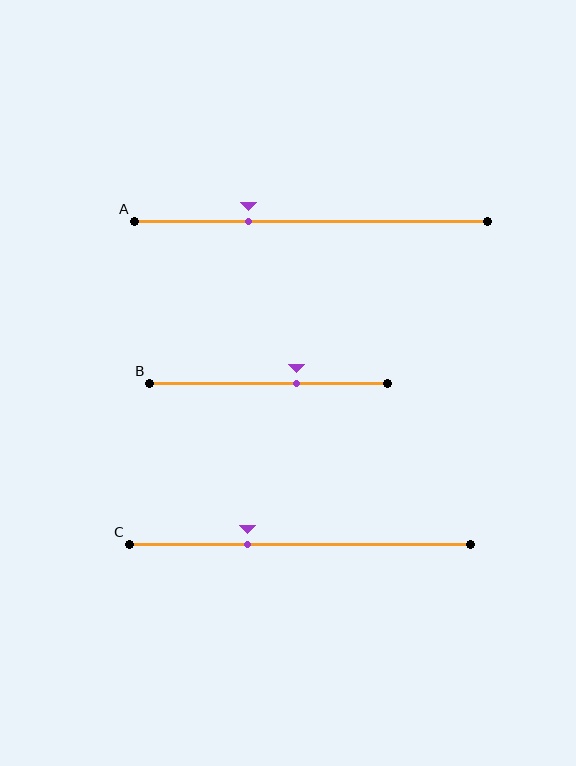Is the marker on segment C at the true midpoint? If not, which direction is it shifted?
No, the marker on segment C is shifted to the left by about 15% of the segment length.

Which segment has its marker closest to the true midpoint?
Segment B has its marker closest to the true midpoint.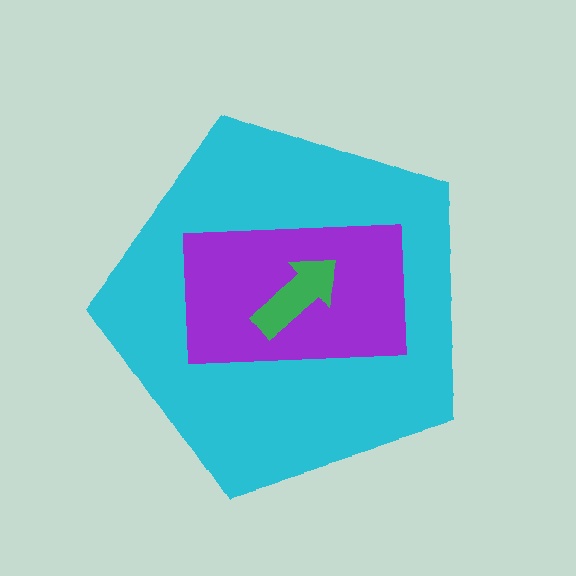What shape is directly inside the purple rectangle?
The green arrow.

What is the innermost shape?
The green arrow.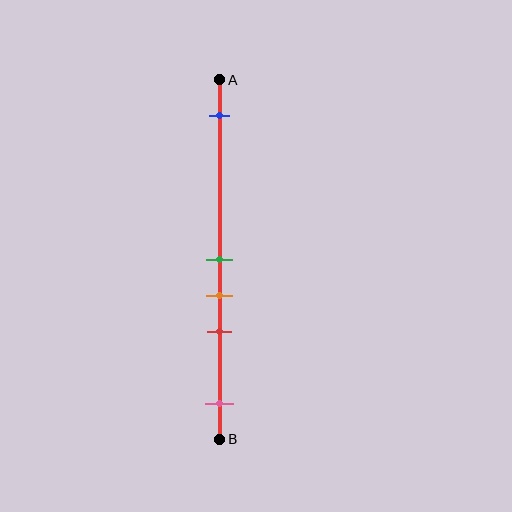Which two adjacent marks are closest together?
The green and orange marks are the closest adjacent pair.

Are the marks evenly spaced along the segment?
No, the marks are not evenly spaced.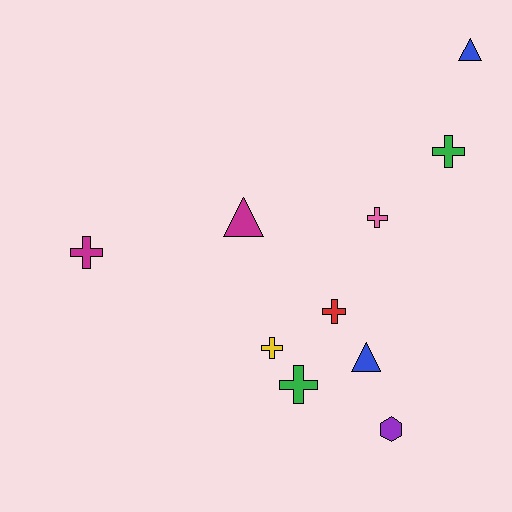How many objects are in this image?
There are 10 objects.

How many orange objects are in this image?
There are no orange objects.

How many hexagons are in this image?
There is 1 hexagon.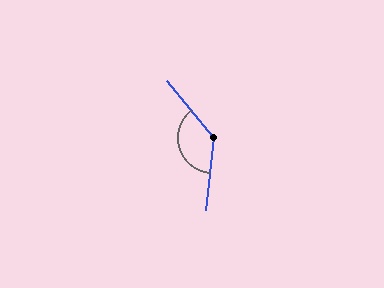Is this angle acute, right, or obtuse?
It is obtuse.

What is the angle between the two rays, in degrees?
Approximately 135 degrees.